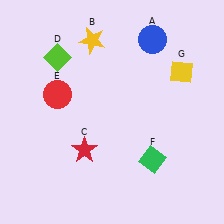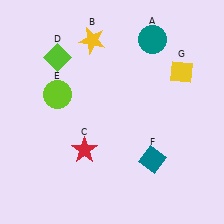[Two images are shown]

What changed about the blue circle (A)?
In Image 1, A is blue. In Image 2, it changed to teal.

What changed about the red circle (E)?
In Image 1, E is red. In Image 2, it changed to lime.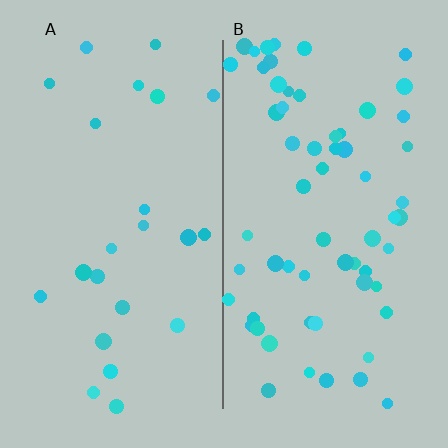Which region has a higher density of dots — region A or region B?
B (the right).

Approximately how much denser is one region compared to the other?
Approximately 2.7× — region B over region A.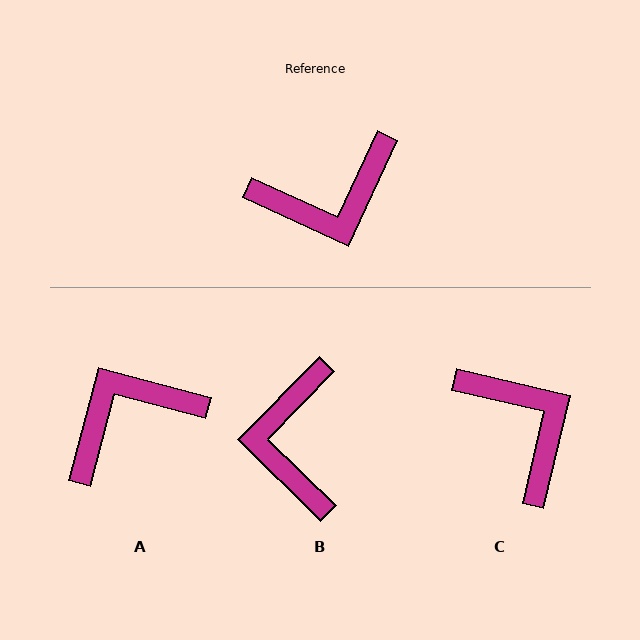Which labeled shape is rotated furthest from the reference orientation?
A, about 170 degrees away.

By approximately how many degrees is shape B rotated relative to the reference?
Approximately 110 degrees clockwise.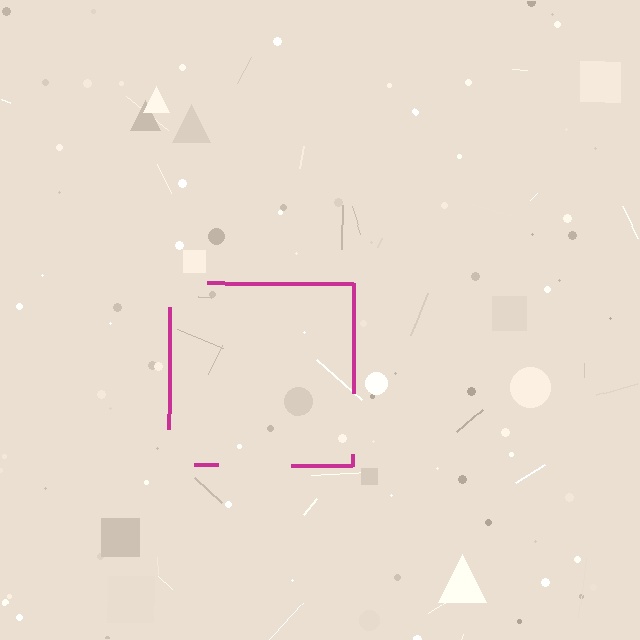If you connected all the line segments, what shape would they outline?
They would outline a square.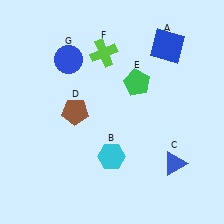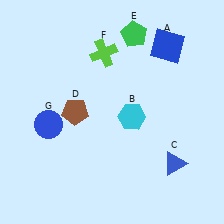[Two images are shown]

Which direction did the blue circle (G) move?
The blue circle (G) moved down.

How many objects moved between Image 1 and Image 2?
3 objects moved between the two images.